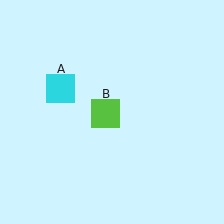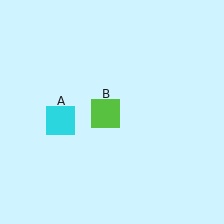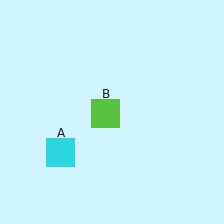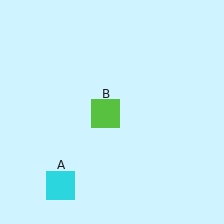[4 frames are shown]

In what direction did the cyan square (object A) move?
The cyan square (object A) moved down.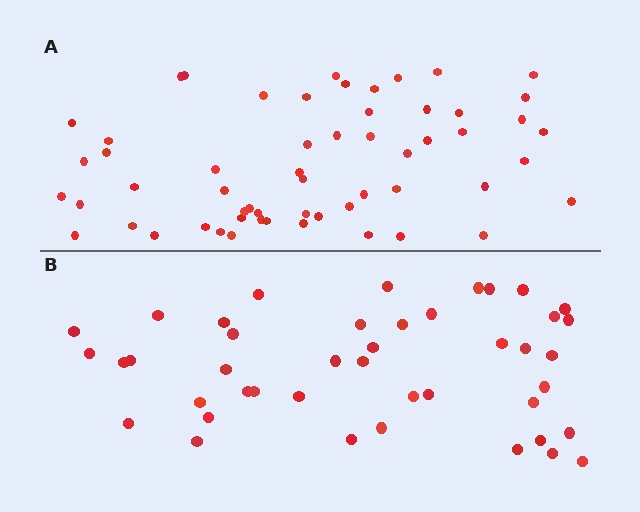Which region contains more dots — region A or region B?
Region A (the top region) has more dots.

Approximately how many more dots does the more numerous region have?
Region A has approximately 15 more dots than region B.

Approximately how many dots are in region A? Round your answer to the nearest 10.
About 60 dots. (The exact count is 57, which rounds to 60.)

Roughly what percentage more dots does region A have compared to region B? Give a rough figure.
About 35% more.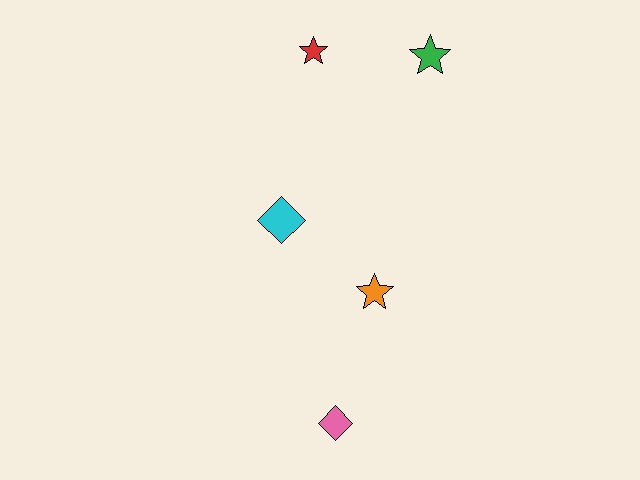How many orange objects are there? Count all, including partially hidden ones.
There is 1 orange object.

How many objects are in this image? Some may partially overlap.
There are 5 objects.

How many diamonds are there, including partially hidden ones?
There are 2 diamonds.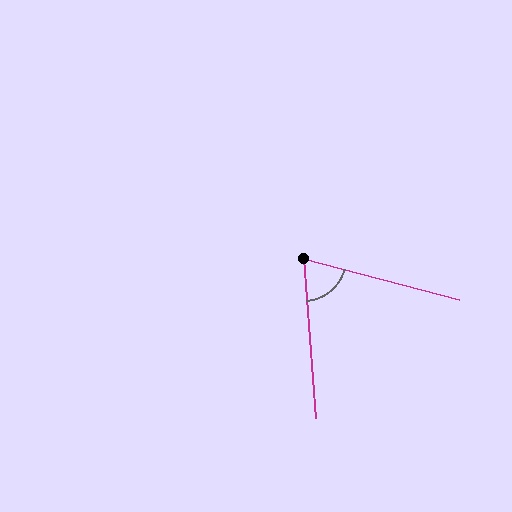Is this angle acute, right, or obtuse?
It is acute.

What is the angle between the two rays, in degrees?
Approximately 71 degrees.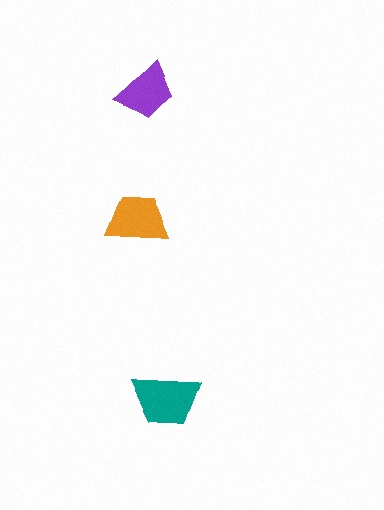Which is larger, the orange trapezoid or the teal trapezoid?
The teal one.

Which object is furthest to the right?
The teal trapezoid is rightmost.